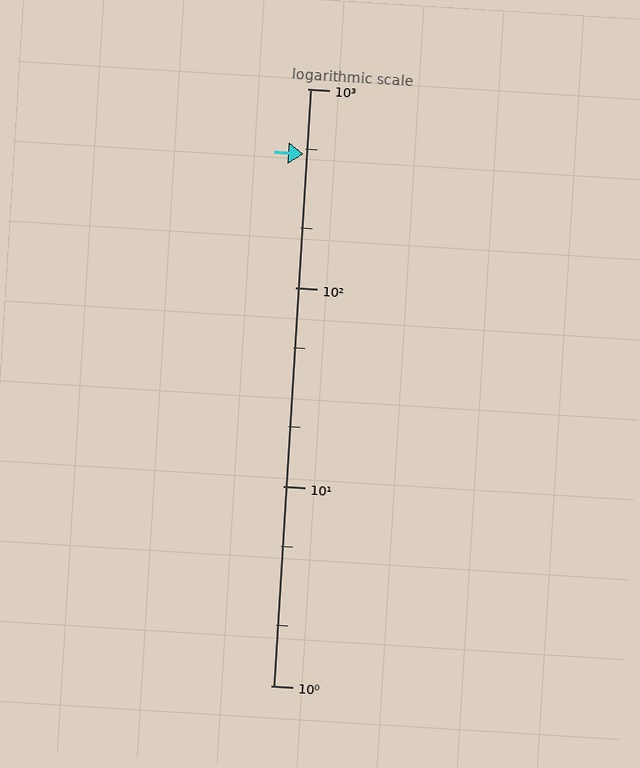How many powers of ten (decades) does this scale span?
The scale spans 3 decades, from 1 to 1000.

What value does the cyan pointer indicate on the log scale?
The pointer indicates approximately 470.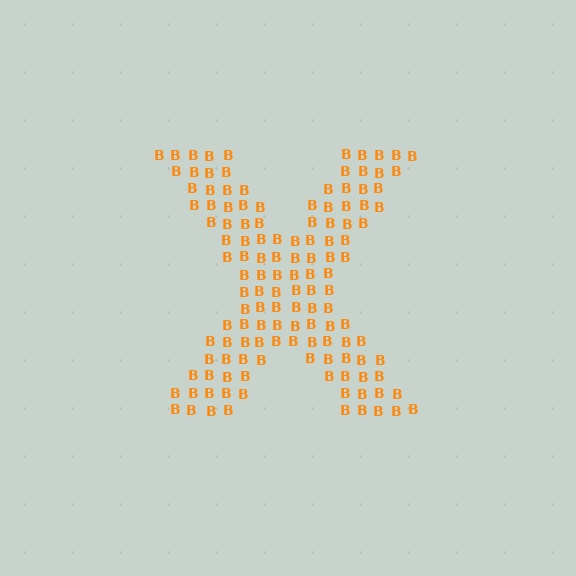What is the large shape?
The large shape is the letter X.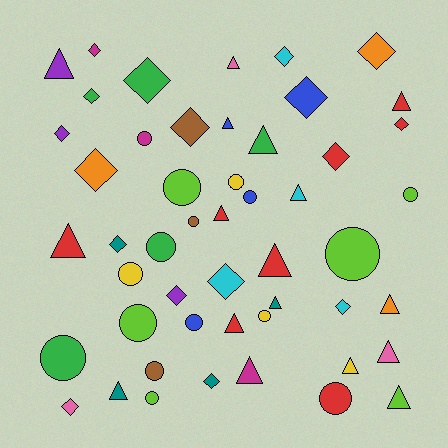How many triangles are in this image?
There are 17 triangles.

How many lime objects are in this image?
There are 6 lime objects.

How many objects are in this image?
There are 50 objects.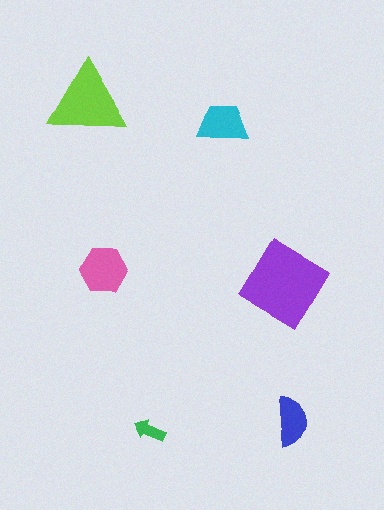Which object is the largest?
The purple diamond.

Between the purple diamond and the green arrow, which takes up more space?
The purple diamond.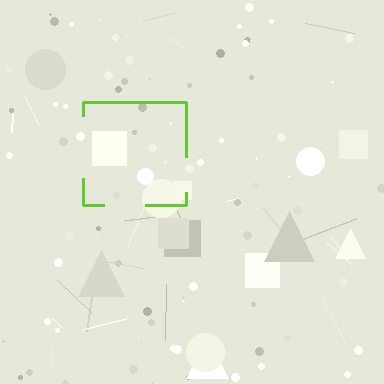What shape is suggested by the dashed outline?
The dashed outline suggests a square.